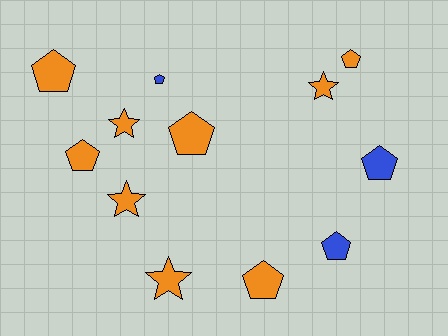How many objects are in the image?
There are 12 objects.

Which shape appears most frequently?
Pentagon, with 8 objects.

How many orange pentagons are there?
There are 5 orange pentagons.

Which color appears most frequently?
Orange, with 9 objects.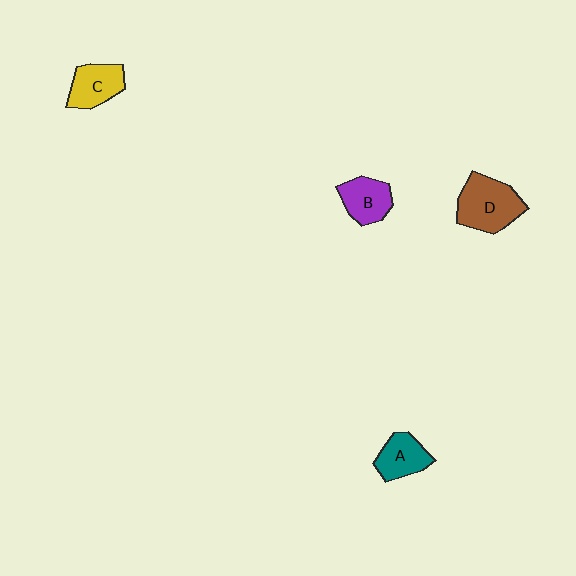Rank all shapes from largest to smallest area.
From largest to smallest: D (brown), C (yellow), B (purple), A (teal).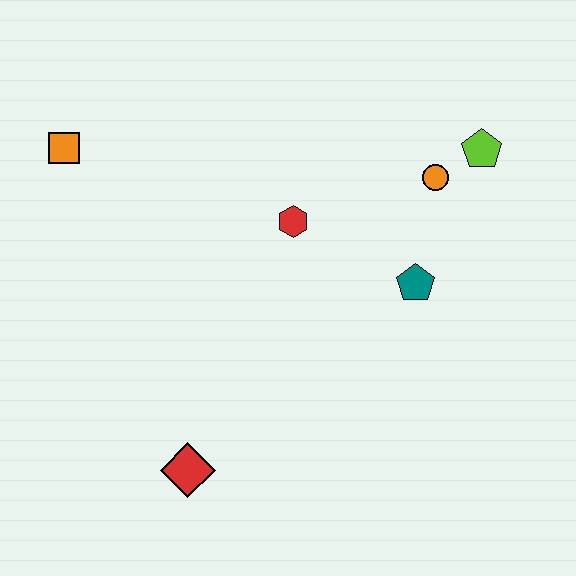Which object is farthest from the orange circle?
The red diamond is farthest from the orange circle.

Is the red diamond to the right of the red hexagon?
No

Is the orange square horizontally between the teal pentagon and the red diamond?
No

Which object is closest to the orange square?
The red hexagon is closest to the orange square.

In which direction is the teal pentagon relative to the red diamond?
The teal pentagon is to the right of the red diamond.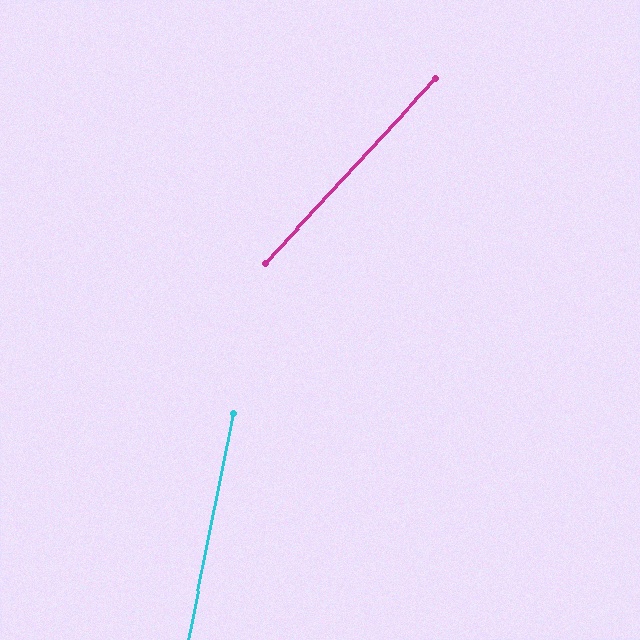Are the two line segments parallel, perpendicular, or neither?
Neither parallel nor perpendicular — they differ by about 31°.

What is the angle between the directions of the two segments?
Approximately 31 degrees.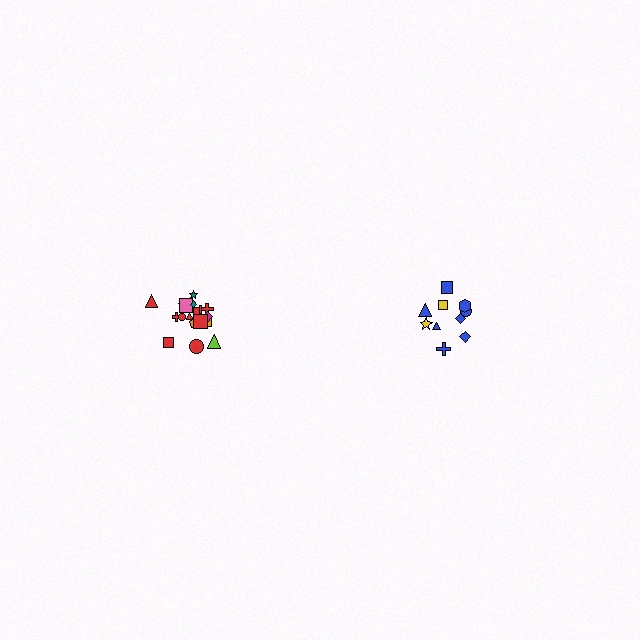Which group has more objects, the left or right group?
The left group.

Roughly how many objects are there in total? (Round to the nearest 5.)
Roughly 30 objects in total.